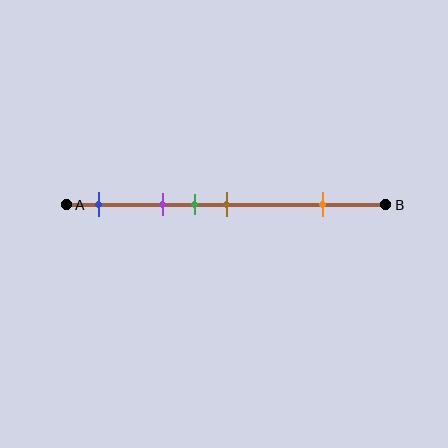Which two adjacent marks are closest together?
The green and brown marks are the closest adjacent pair.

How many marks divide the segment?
There are 5 marks dividing the segment.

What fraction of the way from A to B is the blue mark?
The blue mark is approximately 10% (0.1) of the way from A to B.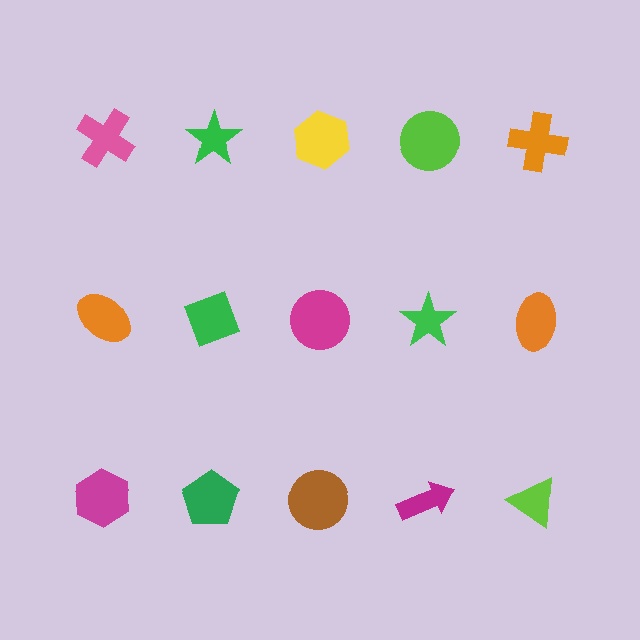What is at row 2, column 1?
An orange ellipse.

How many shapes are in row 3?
5 shapes.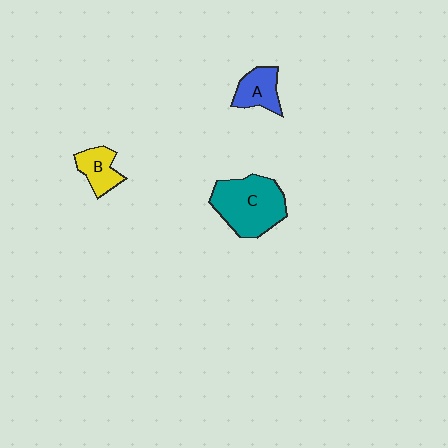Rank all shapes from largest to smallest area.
From largest to smallest: C (teal), A (blue), B (yellow).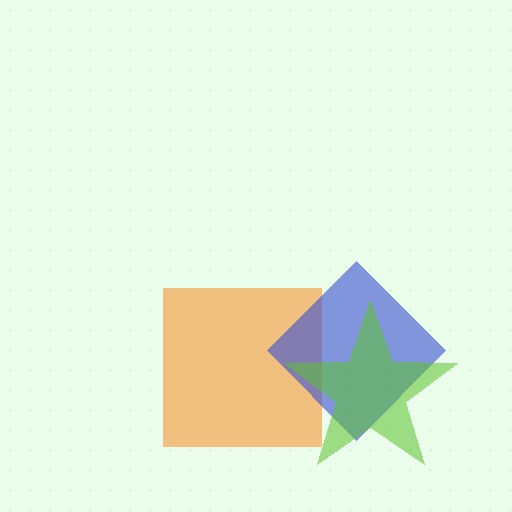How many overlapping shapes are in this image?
There are 3 overlapping shapes in the image.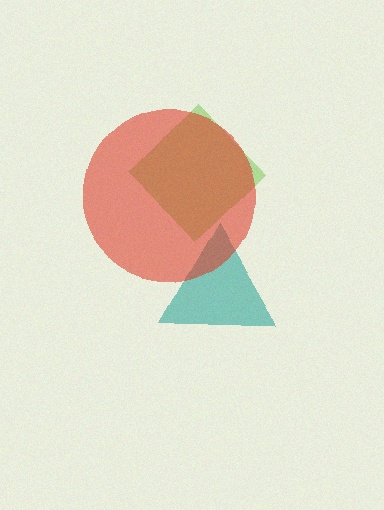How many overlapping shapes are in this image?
There are 3 overlapping shapes in the image.